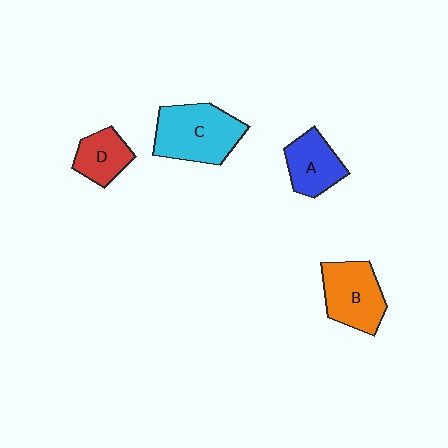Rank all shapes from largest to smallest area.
From largest to smallest: C (cyan), B (orange), A (blue), D (red).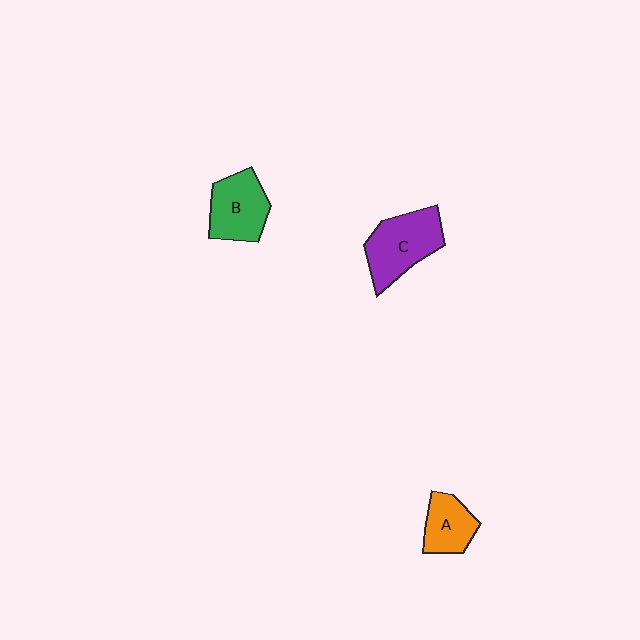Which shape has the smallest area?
Shape A (orange).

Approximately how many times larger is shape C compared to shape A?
Approximately 1.6 times.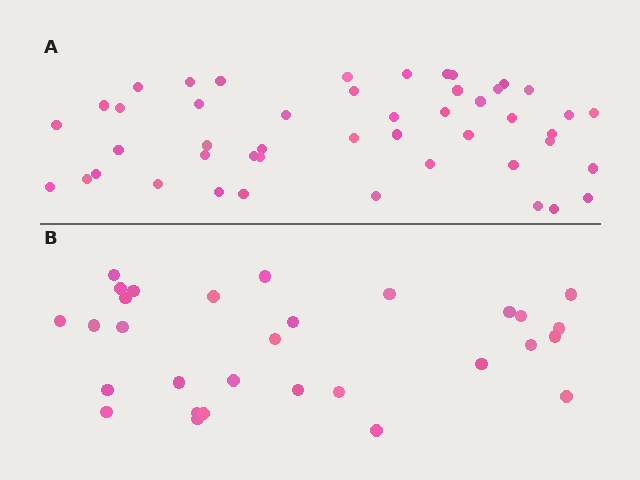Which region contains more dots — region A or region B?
Region A (the top region) has more dots.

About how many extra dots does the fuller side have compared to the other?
Region A has approximately 15 more dots than region B.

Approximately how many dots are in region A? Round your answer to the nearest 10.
About 50 dots. (The exact count is 47, which rounds to 50.)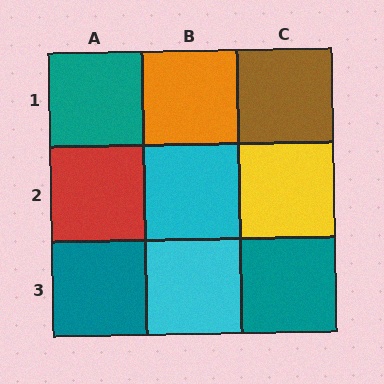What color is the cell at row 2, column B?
Cyan.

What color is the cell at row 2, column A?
Red.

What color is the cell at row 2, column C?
Yellow.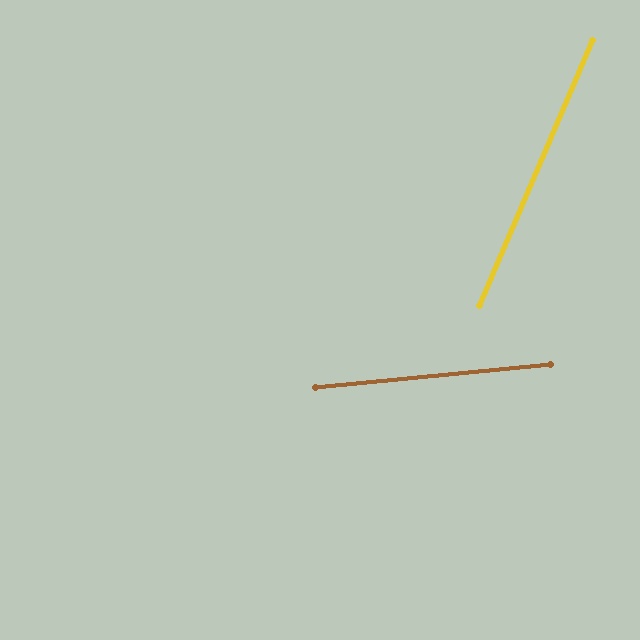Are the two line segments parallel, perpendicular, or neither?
Neither parallel nor perpendicular — they differ by about 61°.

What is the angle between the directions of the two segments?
Approximately 61 degrees.